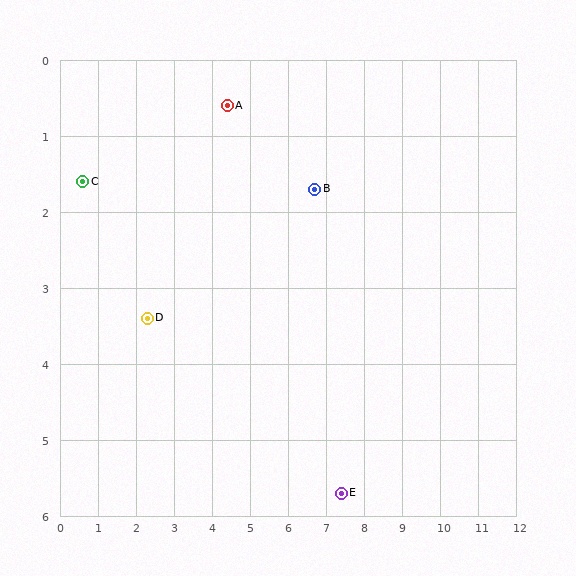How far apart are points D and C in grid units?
Points D and C are about 2.5 grid units apart.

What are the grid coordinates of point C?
Point C is at approximately (0.6, 1.6).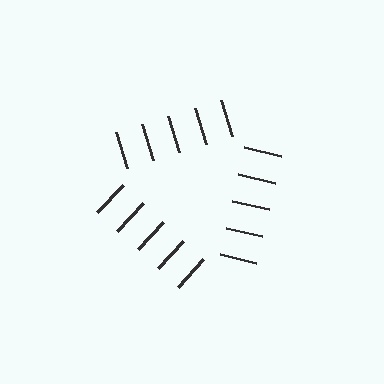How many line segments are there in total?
15 — 5 along each of the 3 edges.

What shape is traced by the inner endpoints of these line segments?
An illusory triangle — the line segments terminate on its edges but no continuous stroke is drawn.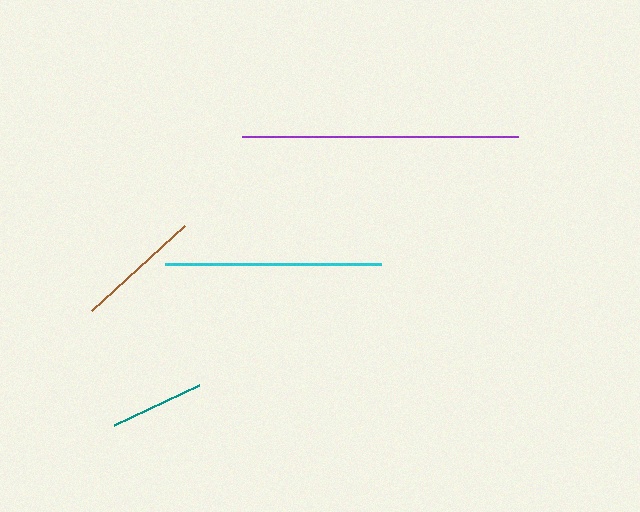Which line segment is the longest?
The purple line is the longest at approximately 276 pixels.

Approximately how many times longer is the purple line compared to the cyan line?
The purple line is approximately 1.3 times the length of the cyan line.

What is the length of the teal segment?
The teal segment is approximately 94 pixels long.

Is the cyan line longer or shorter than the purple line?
The purple line is longer than the cyan line.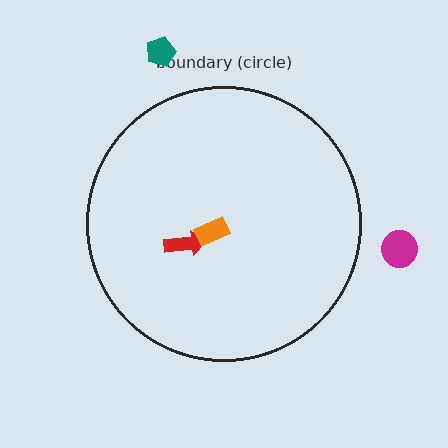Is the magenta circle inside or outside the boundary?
Outside.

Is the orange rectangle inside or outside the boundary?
Inside.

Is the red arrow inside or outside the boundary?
Inside.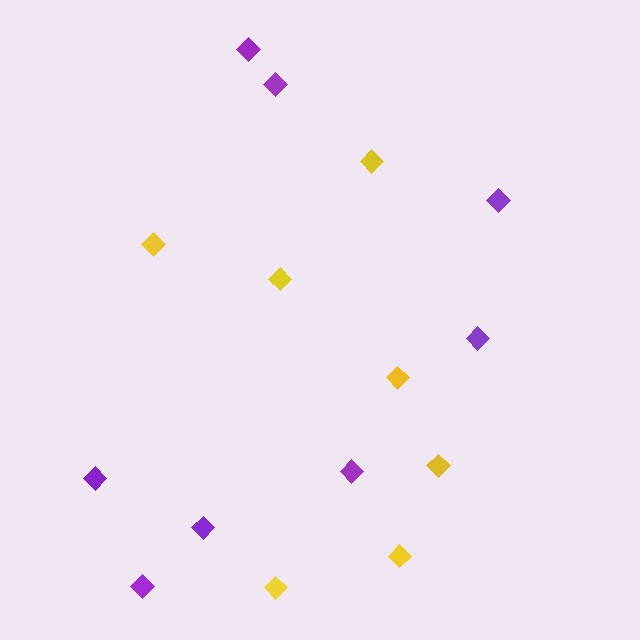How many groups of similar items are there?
There are 2 groups: one group of purple diamonds (8) and one group of yellow diamonds (7).